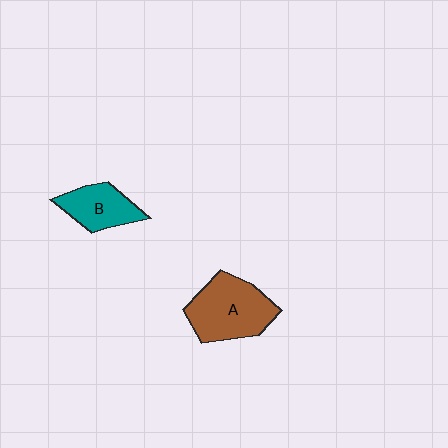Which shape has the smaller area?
Shape B (teal).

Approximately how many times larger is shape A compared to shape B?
Approximately 1.6 times.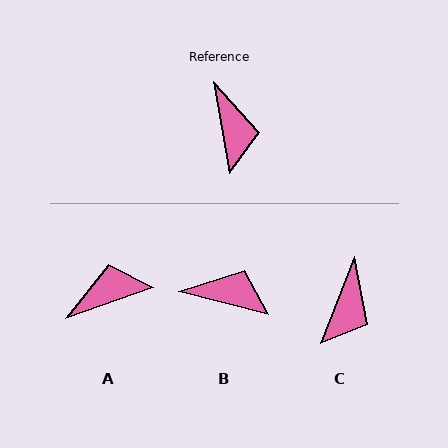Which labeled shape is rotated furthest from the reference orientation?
A, about 99 degrees away.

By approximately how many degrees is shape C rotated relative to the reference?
Approximately 31 degrees clockwise.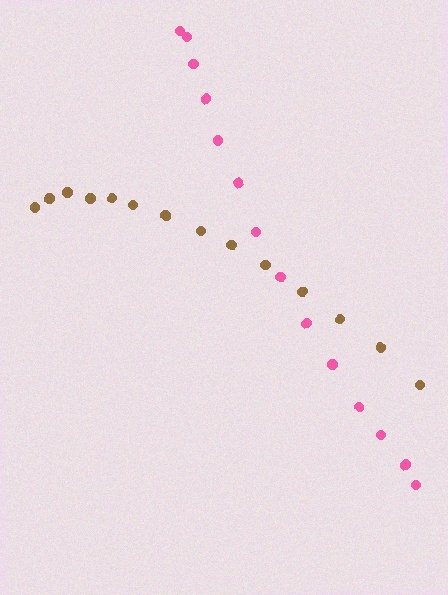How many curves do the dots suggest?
There are 2 distinct paths.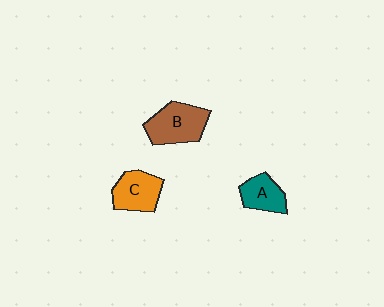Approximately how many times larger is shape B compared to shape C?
Approximately 1.2 times.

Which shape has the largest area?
Shape B (brown).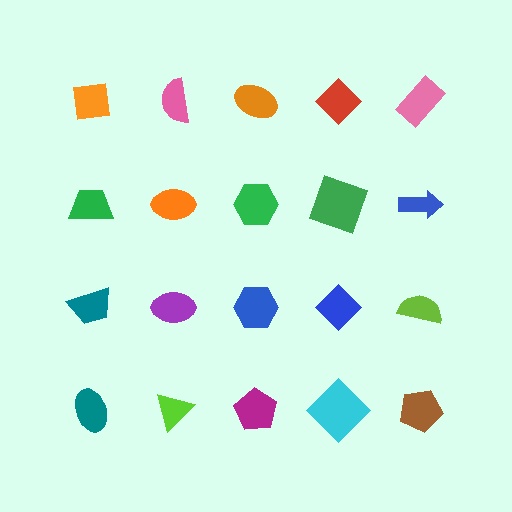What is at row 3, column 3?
A blue hexagon.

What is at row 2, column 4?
A green square.